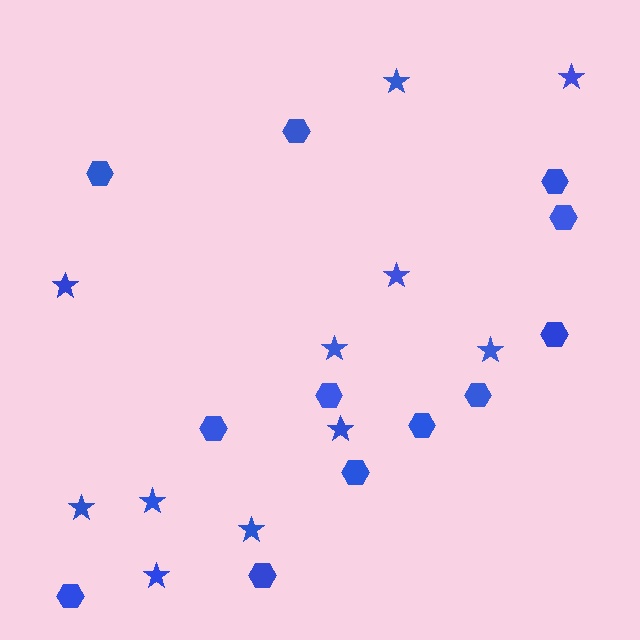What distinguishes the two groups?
There are 2 groups: one group of hexagons (12) and one group of stars (11).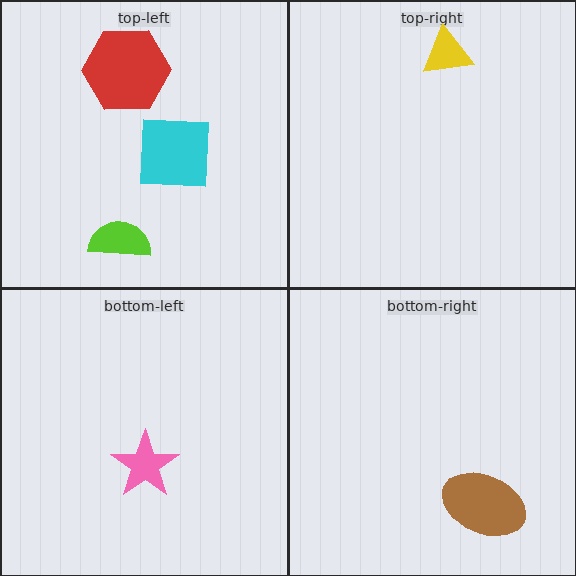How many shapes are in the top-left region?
3.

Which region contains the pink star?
The bottom-left region.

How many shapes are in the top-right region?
1.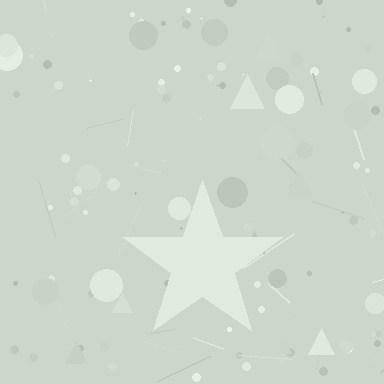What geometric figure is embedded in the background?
A star is embedded in the background.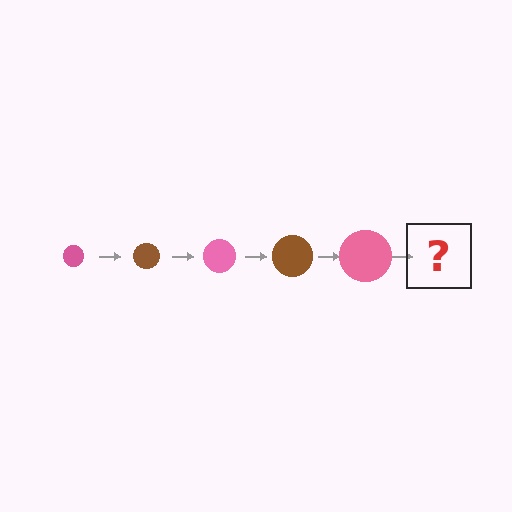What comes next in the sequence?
The next element should be a brown circle, larger than the previous one.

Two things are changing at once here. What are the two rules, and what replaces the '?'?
The two rules are that the circle grows larger each step and the color cycles through pink and brown. The '?' should be a brown circle, larger than the previous one.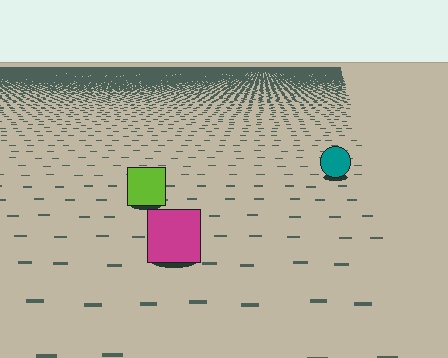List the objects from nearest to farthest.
From nearest to farthest: the magenta square, the lime square, the teal circle.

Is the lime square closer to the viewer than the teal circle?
Yes. The lime square is closer — you can tell from the texture gradient: the ground texture is coarser near it.